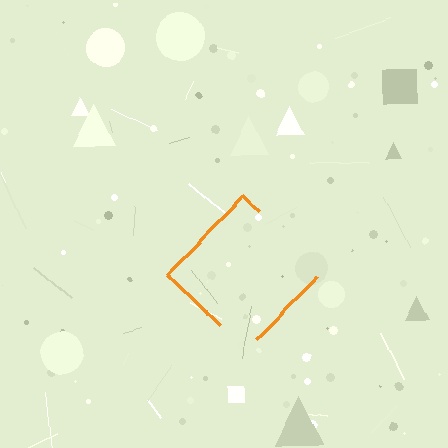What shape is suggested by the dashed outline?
The dashed outline suggests a diamond.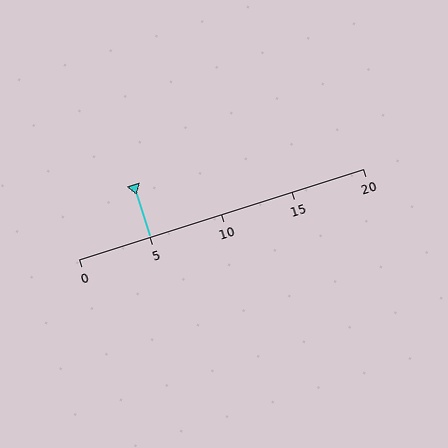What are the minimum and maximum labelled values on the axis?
The axis runs from 0 to 20.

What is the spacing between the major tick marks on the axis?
The major ticks are spaced 5 apart.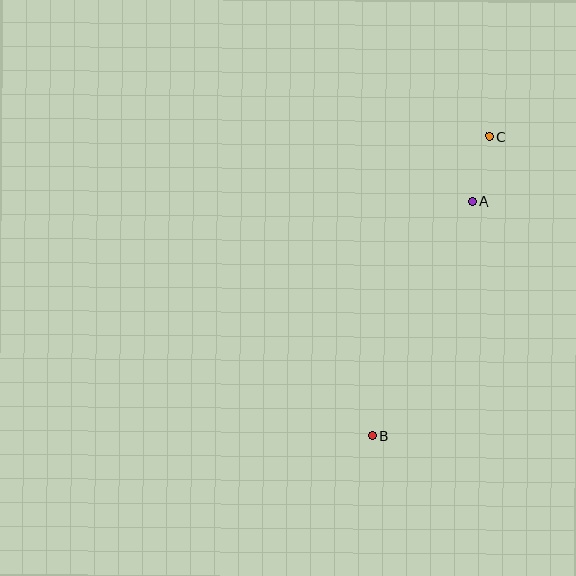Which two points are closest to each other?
Points A and C are closest to each other.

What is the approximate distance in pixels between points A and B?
The distance between A and B is approximately 254 pixels.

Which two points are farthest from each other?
Points B and C are farthest from each other.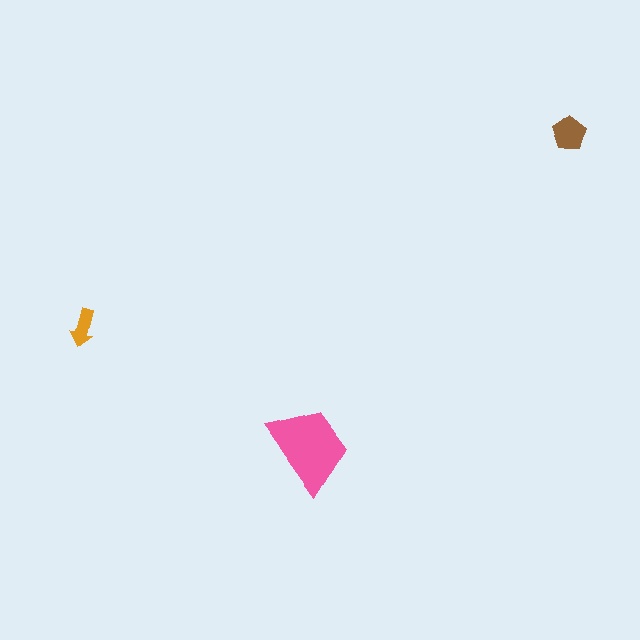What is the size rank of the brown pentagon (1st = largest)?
2nd.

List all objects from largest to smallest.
The pink trapezoid, the brown pentagon, the orange arrow.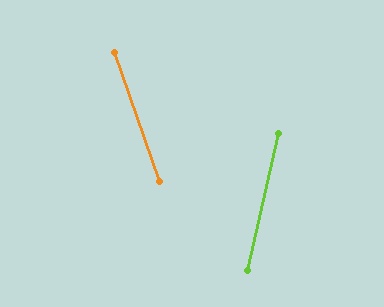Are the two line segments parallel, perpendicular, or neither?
Neither parallel nor perpendicular — they differ by about 32°.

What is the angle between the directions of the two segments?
Approximately 32 degrees.